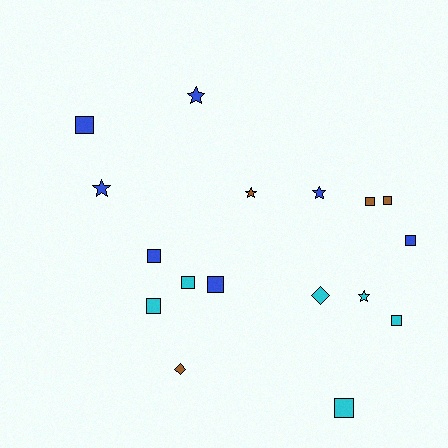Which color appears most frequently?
Blue, with 7 objects.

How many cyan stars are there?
There is 1 cyan star.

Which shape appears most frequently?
Square, with 10 objects.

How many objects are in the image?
There are 17 objects.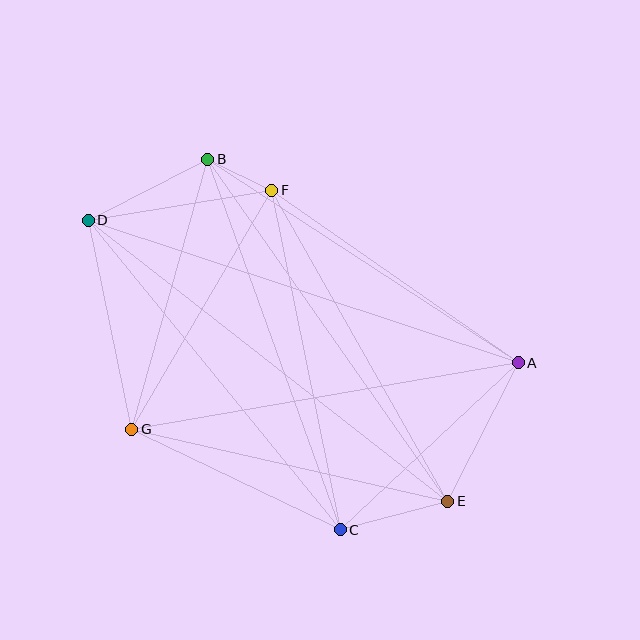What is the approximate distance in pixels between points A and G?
The distance between A and G is approximately 392 pixels.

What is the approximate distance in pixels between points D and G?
The distance between D and G is approximately 214 pixels.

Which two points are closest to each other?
Points B and F are closest to each other.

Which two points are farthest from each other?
Points D and E are farthest from each other.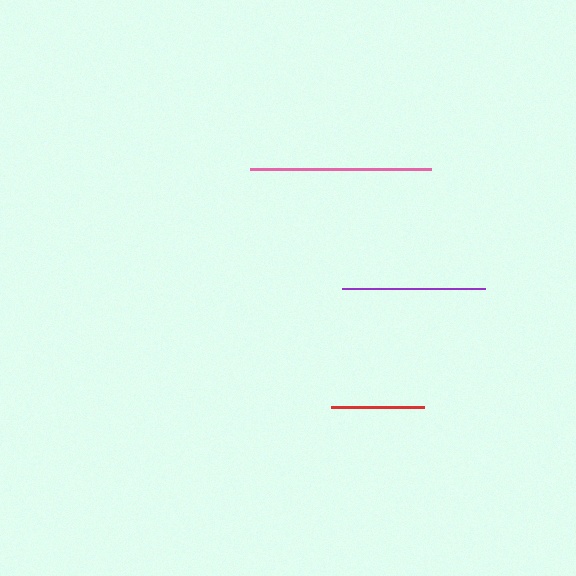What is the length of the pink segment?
The pink segment is approximately 181 pixels long.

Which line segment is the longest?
The pink line is the longest at approximately 181 pixels.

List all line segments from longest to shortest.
From longest to shortest: pink, purple, red.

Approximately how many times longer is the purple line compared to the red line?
The purple line is approximately 1.5 times the length of the red line.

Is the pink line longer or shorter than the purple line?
The pink line is longer than the purple line.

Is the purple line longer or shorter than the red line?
The purple line is longer than the red line.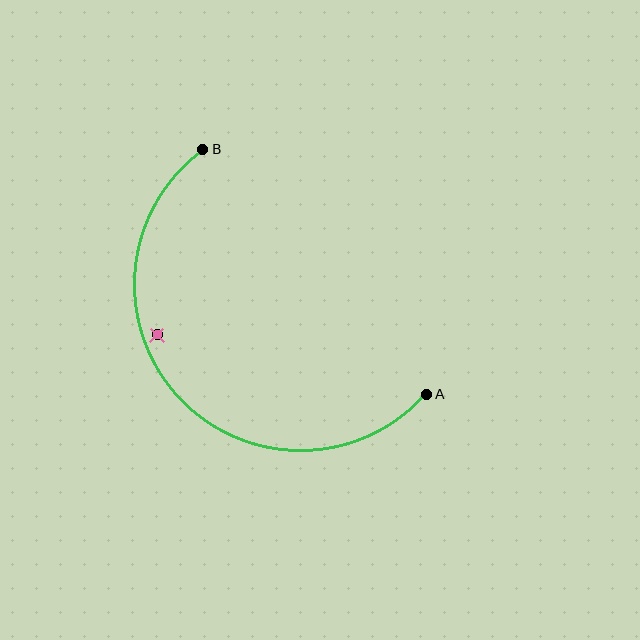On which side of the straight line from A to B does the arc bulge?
The arc bulges below and to the left of the straight line connecting A and B.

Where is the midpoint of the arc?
The arc midpoint is the point on the curve farthest from the straight line joining A and B. It sits below and to the left of that line.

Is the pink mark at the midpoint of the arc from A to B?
No — the pink mark does not lie on the arc at all. It sits slightly inside the curve.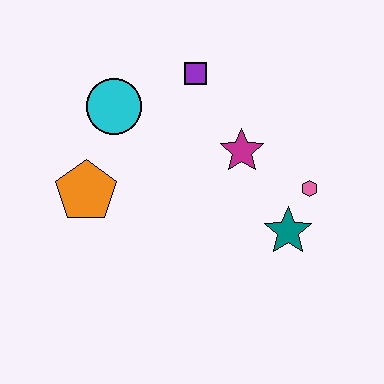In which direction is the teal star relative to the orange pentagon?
The teal star is to the right of the orange pentagon.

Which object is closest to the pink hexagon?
The teal star is closest to the pink hexagon.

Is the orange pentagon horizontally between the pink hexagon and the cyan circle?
No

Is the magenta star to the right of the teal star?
No